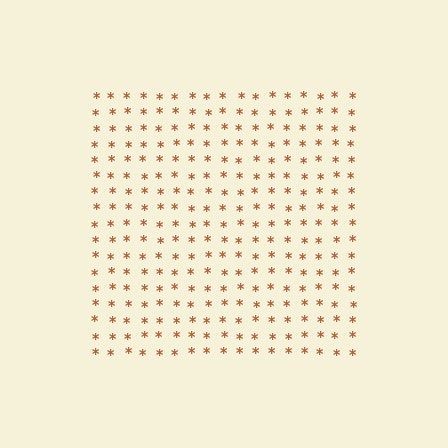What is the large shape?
The large shape is a square.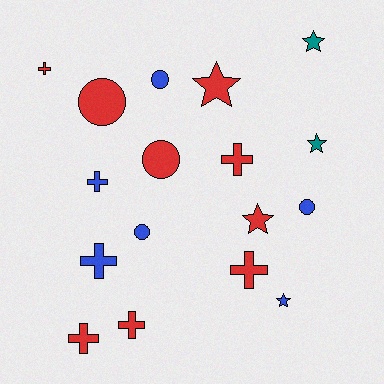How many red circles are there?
There are 2 red circles.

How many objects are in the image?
There are 17 objects.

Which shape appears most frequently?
Cross, with 7 objects.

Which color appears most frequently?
Red, with 9 objects.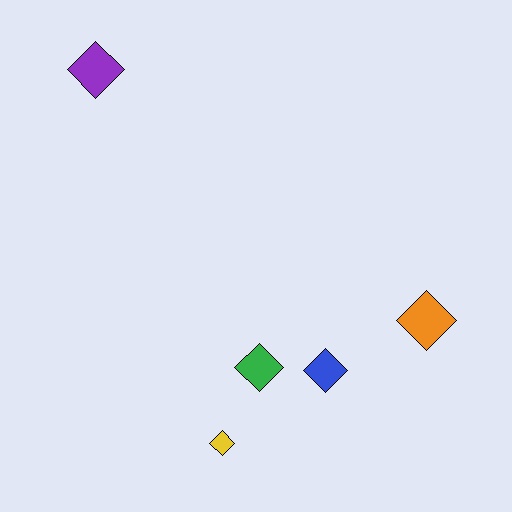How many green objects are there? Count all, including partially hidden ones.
There is 1 green object.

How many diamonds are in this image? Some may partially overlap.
There are 5 diamonds.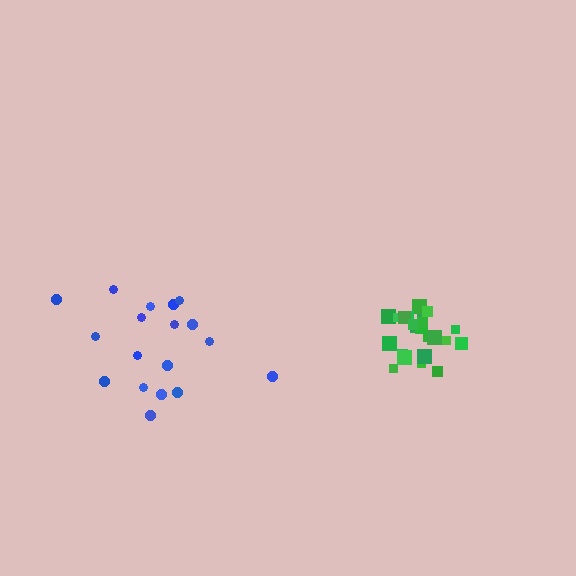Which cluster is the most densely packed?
Green.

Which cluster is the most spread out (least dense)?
Blue.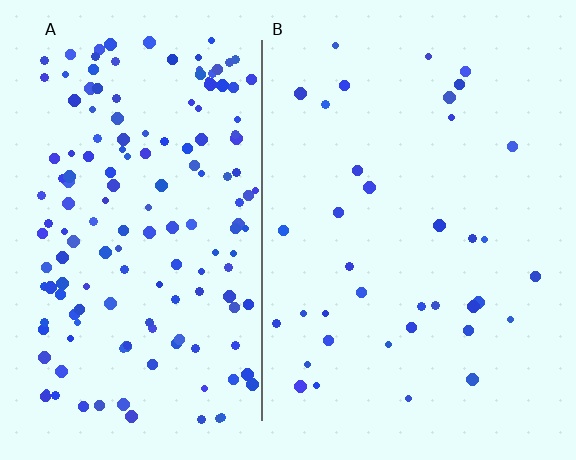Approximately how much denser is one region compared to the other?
Approximately 4.3× — region A over region B.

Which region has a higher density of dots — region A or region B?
A (the left).